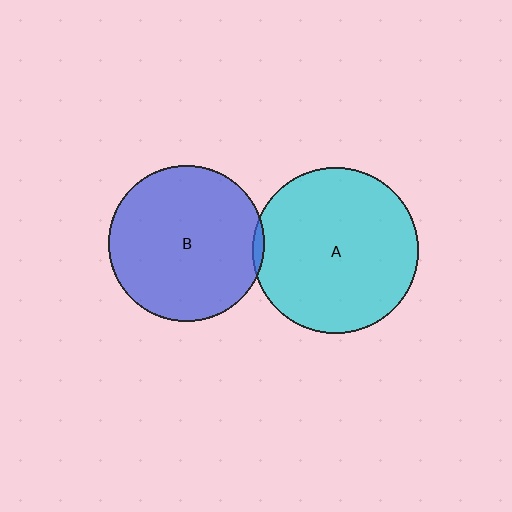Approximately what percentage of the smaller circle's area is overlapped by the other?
Approximately 5%.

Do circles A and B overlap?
Yes.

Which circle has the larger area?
Circle A (cyan).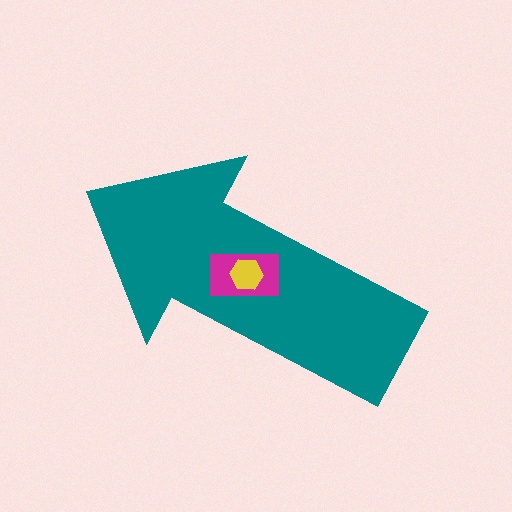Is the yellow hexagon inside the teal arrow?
Yes.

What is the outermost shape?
The teal arrow.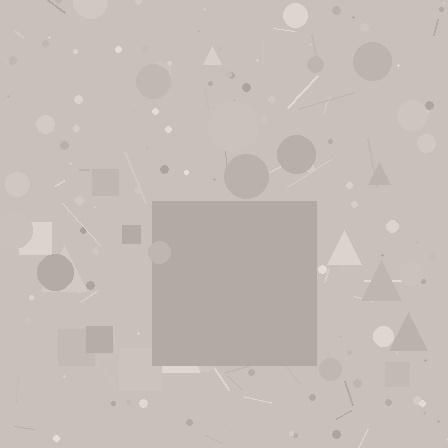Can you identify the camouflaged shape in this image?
The camouflaged shape is a square.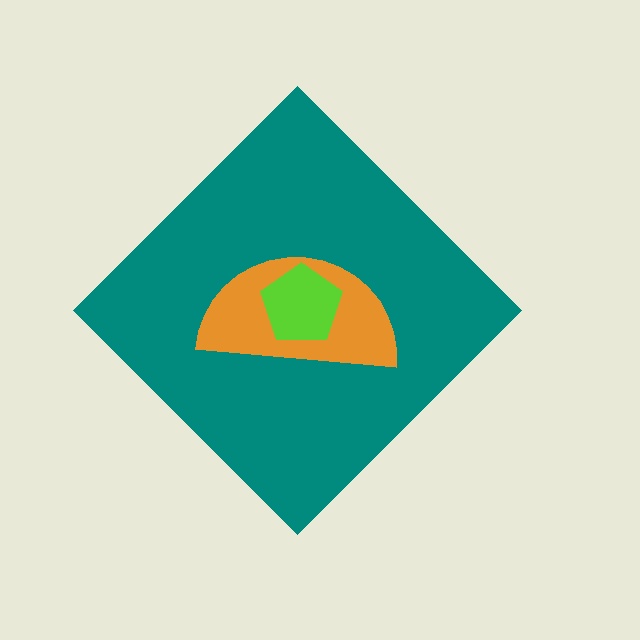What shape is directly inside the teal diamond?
The orange semicircle.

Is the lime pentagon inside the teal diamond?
Yes.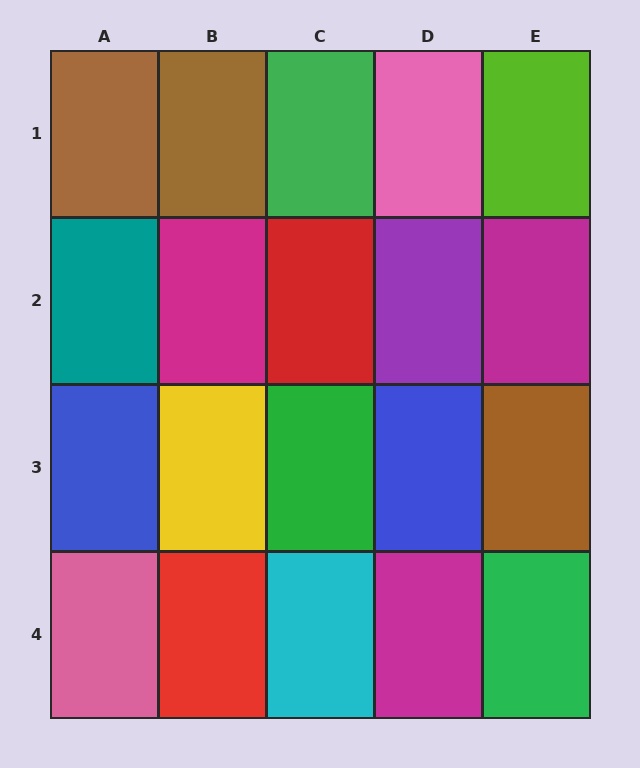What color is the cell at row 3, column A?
Blue.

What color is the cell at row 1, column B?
Brown.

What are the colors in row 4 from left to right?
Pink, red, cyan, magenta, green.